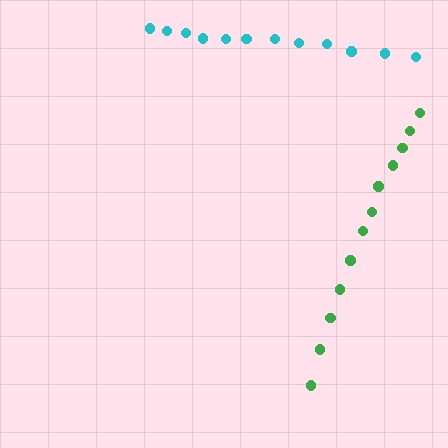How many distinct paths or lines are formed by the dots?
There are 2 distinct paths.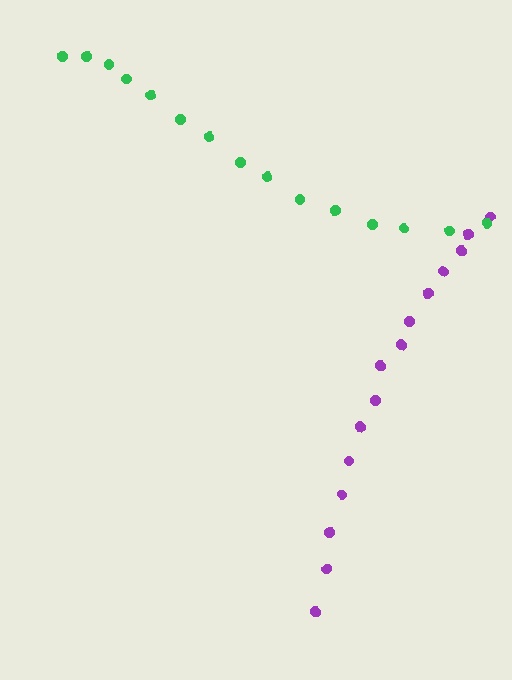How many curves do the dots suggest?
There are 2 distinct paths.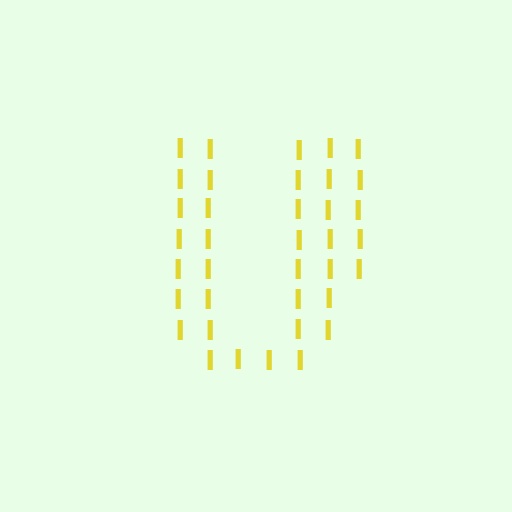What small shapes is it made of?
It is made of small letter I's.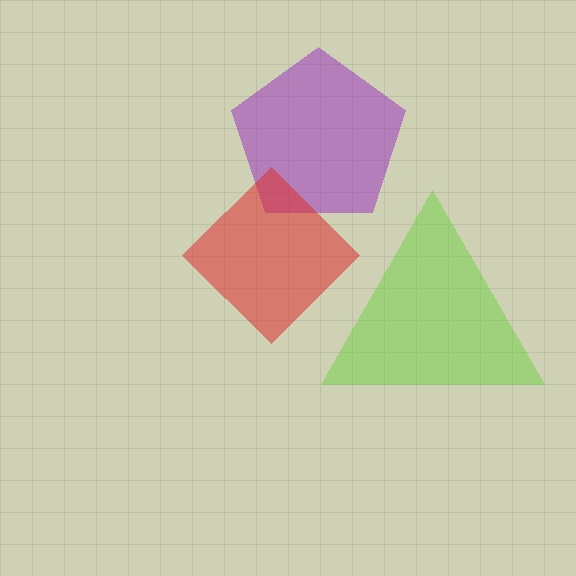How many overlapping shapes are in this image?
There are 3 overlapping shapes in the image.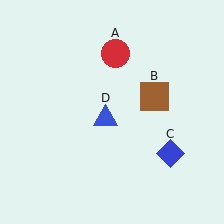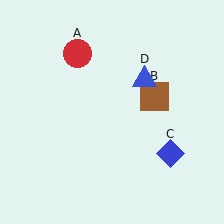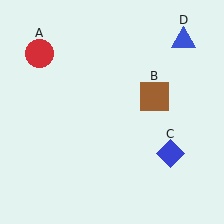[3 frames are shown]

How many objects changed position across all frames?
2 objects changed position: red circle (object A), blue triangle (object D).